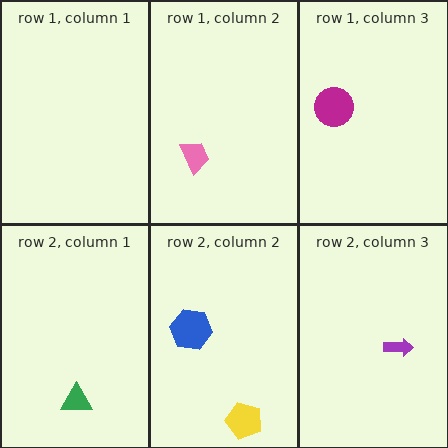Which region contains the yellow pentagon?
The row 2, column 2 region.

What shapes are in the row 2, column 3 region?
The purple arrow.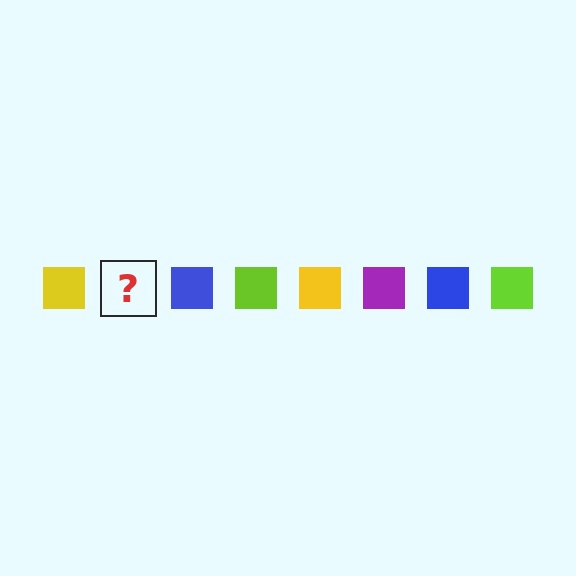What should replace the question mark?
The question mark should be replaced with a purple square.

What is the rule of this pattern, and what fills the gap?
The rule is that the pattern cycles through yellow, purple, blue, lime squares. The gap should be filled with a purple square.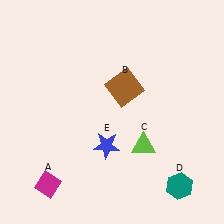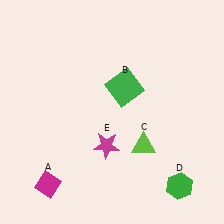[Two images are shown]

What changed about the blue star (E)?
In Image 1, E is blue. In Image 2, it changed to magenta.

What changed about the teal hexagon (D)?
In Image 1, D is teal. In Image 2, it changed to green.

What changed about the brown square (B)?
In Image 1, B is brown. In Image 2, it changed to green.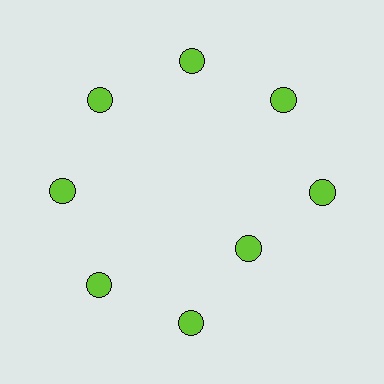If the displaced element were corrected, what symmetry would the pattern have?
It would have 8-fold rotational symmetry — the pattern would map onto itself every 45 degrees.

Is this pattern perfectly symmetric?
No. The 8 lime circles are arranged in a ring, but one element near the 4 o'clock position is pulled inward toward the center, breaking the 8-fold rotational symmetry.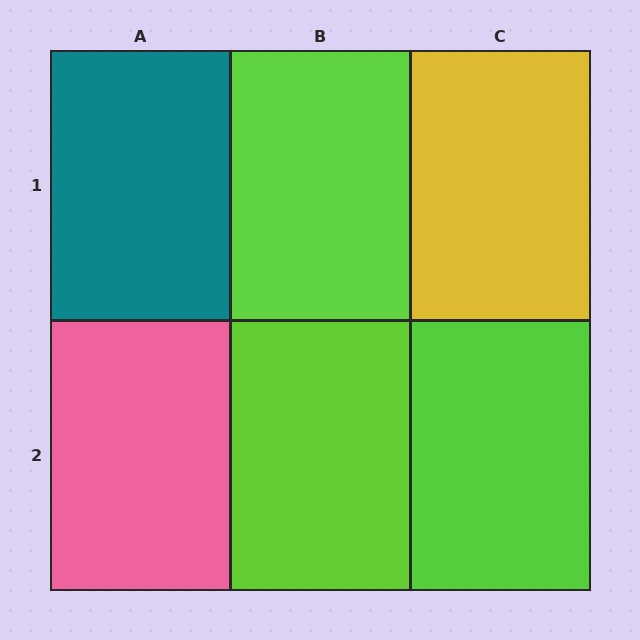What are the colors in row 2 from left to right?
Pink, lime, lime.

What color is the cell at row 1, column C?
Yellow.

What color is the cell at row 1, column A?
Teal.